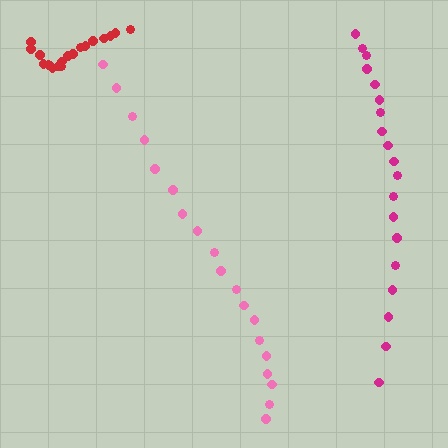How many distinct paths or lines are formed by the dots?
There are 3 distinct paths.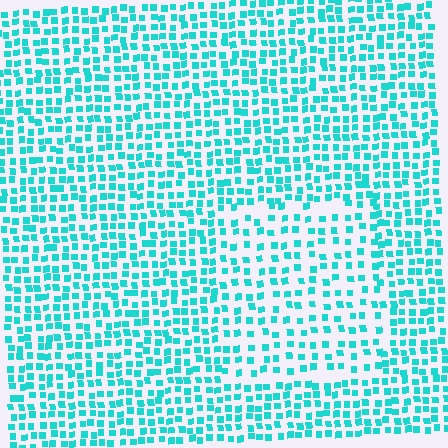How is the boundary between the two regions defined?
The boundary is defined by a change in element density (approximately 1.6x ratio). All elements are the same color, size, and shape.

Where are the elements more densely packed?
The elements are more densely packed outside the rectangle boundary.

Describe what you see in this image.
The image contains small cyan elements arranged at two different densities. A rectangle-shaped region is visible where the elements are less densely packed than the surrounding area.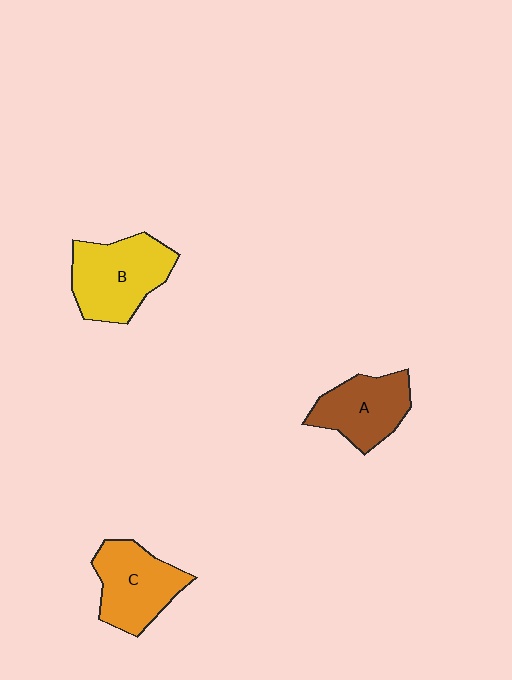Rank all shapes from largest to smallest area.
From largest to smallest: B (yellow), C (orange), A (brown).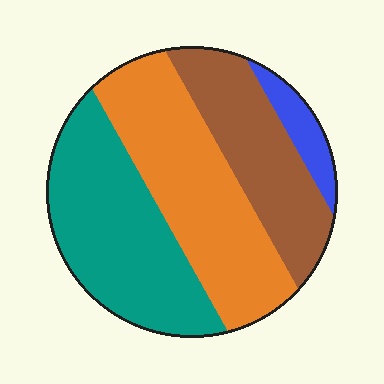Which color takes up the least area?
Blue, at roughly 5%.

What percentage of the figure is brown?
Brown takes up about one quarter (1/4) of the figure.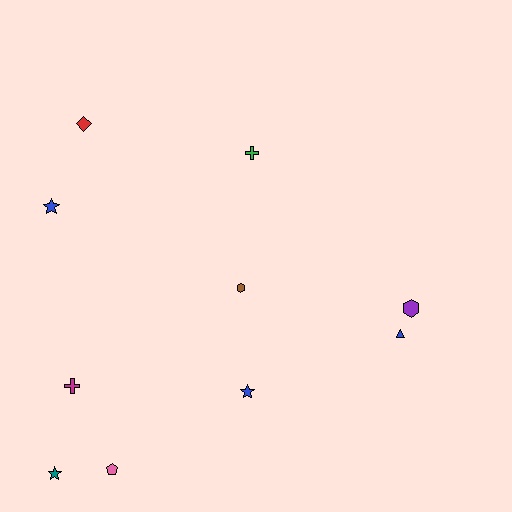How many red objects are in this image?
There is 1 red object.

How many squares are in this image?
There are no squares.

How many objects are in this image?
There are 10 objects.